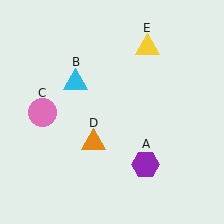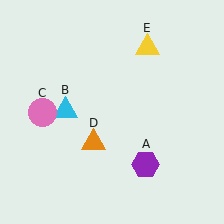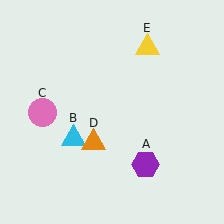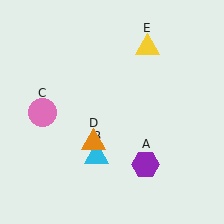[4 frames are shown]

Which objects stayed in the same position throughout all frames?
Purple hexagon (object A) and pink circle (object C) and orange triangle (object D) and yellow triangle (object E) remained stationary.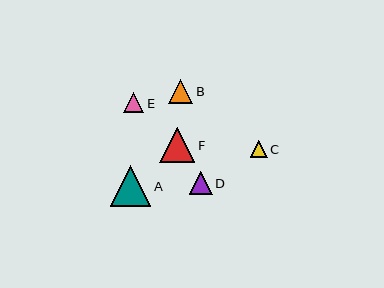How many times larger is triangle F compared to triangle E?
Triangle F is approximately 1.8 times the size of triangle E.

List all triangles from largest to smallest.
From largest to smallest: A, F, B, D, E, C.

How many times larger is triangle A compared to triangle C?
Triangle A is approximately 2.4 times the size of triangle C.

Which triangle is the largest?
Triangle A is the largest with a size of approximately 40 pixels.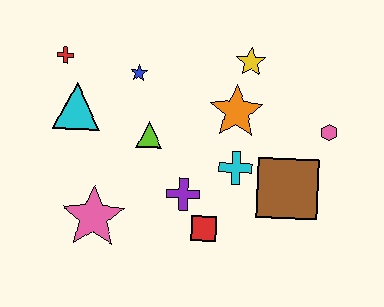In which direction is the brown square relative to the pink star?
The brown square is to the right of the pink star.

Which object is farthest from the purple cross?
The red cross is farthest from the purple cross.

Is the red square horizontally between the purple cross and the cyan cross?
Yes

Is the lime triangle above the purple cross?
Yes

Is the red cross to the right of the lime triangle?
No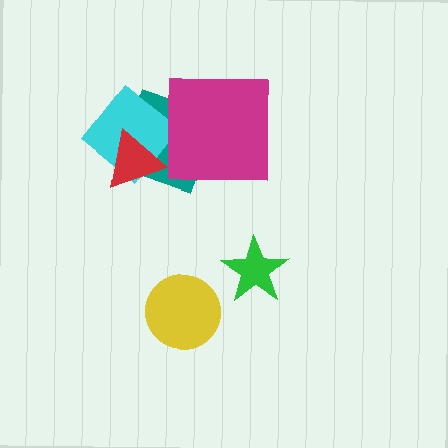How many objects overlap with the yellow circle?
0 objects overlap with the yellow circle.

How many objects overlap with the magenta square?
1 object overlaps with the magenta square.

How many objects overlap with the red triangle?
2 objects overlap with the red triangle.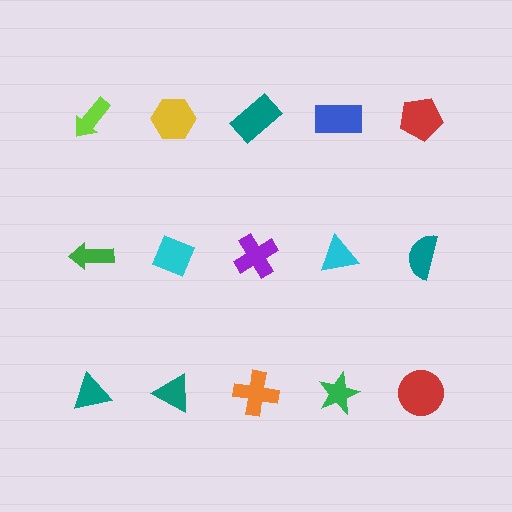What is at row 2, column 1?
A green arrow.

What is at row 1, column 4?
A blue rectangle.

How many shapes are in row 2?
5 shapes.